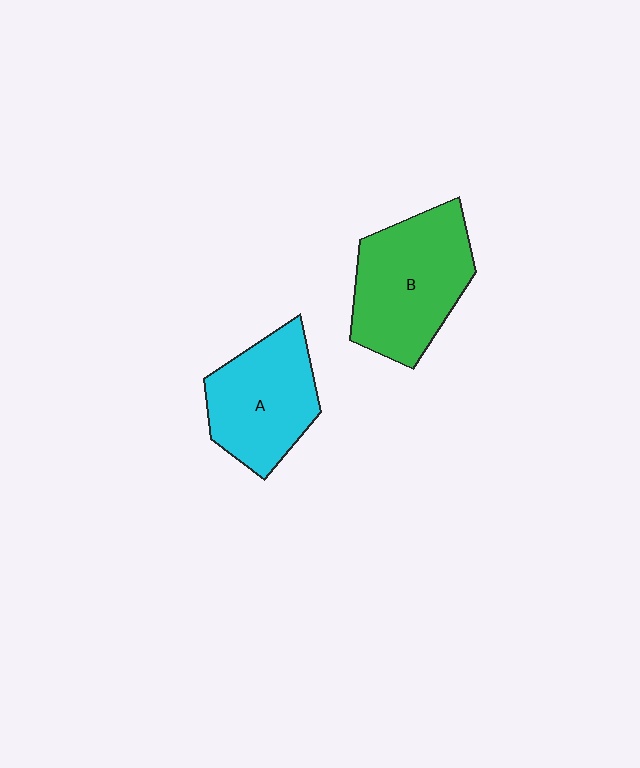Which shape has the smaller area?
Shape A (cyan).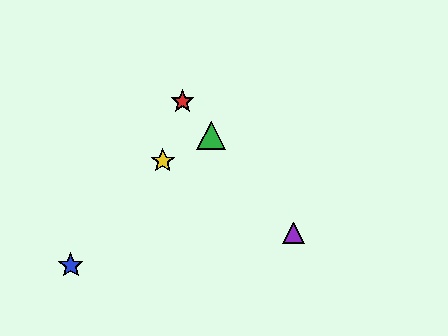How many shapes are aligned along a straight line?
3 shapes (the red star, the green triangle, the purple triangle) are aligned along a straight line.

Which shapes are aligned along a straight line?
The red star, the green triangle, the purple triangle are aligned along a straight line.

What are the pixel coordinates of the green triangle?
The green triangle is at (211, 136).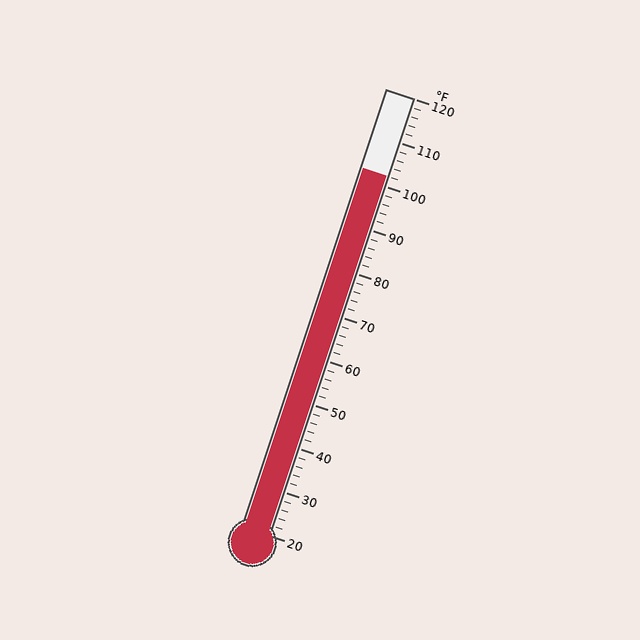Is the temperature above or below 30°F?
The temperature is above 30°F.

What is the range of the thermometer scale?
The thermometer scale ranges from 20°F to 120°F.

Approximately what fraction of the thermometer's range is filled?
The thermometer is filled to approximately 80% of its range.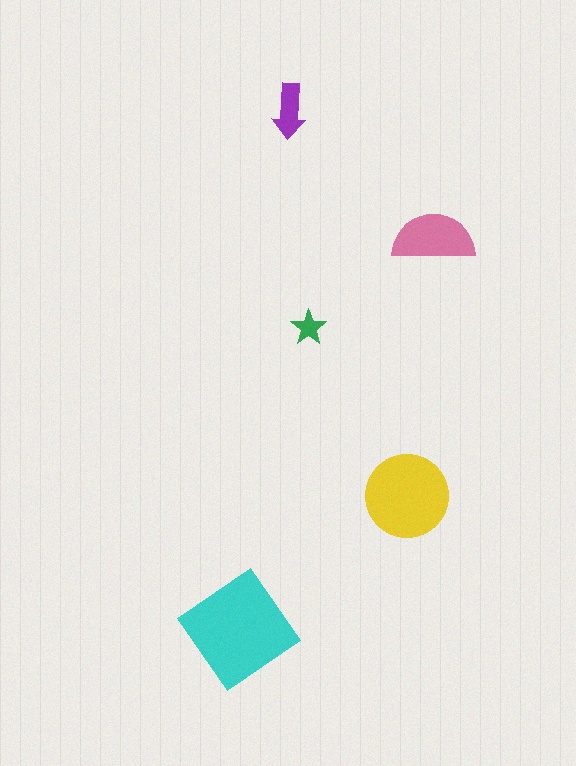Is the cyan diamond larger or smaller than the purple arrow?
Larger.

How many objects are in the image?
There are 5 objects in the image.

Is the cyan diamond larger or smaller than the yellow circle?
Larger.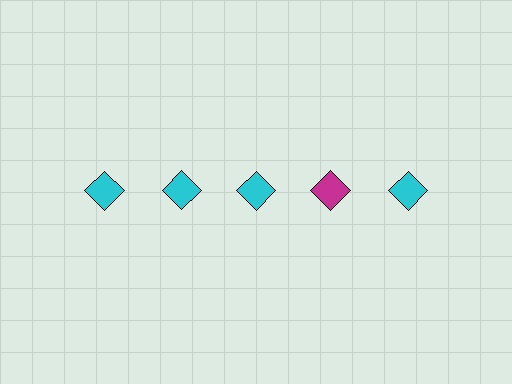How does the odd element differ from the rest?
It has a different color: magenta instead of cyan.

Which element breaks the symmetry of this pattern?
The magenta diamond in the top row, second from right column breaks the symmetry. All other shapes are cyan diamonds.